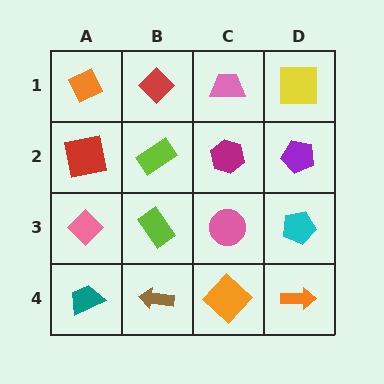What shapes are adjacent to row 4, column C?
A pink circle (row 3, column C), a brown arrow (row 4, column B), an orange arrow (row 4, column D).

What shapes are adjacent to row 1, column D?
A purple pentagon (row 2, column D), a pink trapezoid (row 1, column C).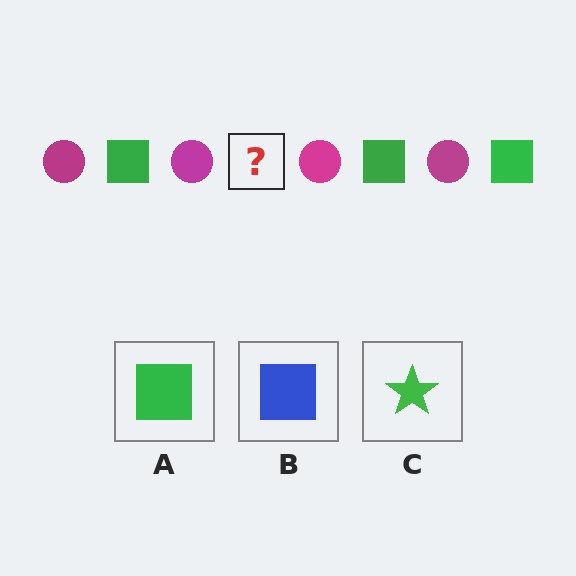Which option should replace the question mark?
Option A.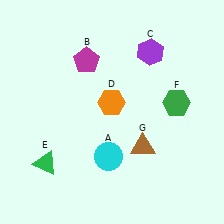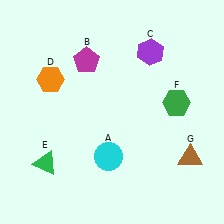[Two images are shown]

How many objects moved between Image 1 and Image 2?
2 objects moved between the two images.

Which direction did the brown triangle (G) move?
The brown triangle (G) moved right.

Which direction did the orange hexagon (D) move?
The orange hexagon (D) moved left.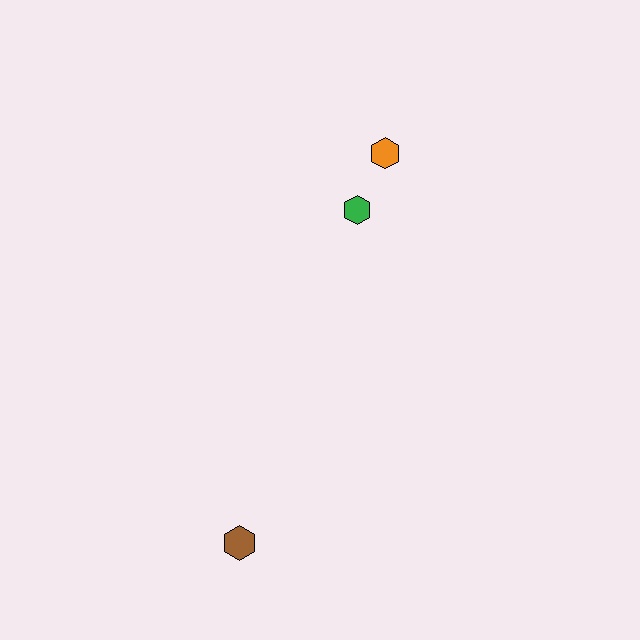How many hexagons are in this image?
There are 3 hexagons.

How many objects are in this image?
There are 3 objects.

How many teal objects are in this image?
There are no teal objects.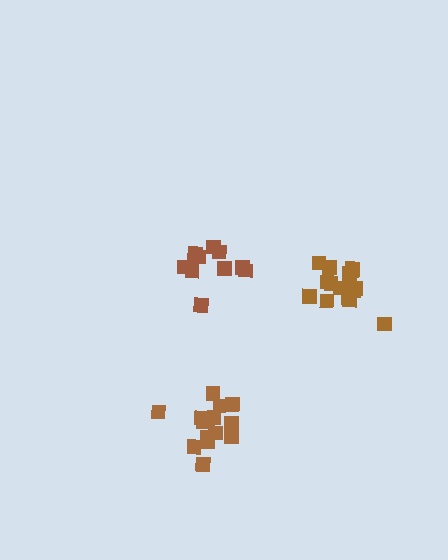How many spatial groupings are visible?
There are 3 spatial groupings.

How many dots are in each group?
Group 1: 16 dots, Group 2: 15 dots, Group 3: 10 dots (41 total).